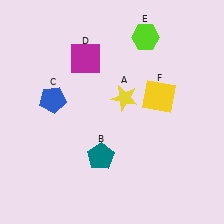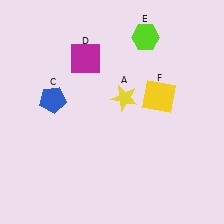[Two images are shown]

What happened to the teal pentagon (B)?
The teal pentagon (B) was removed in Image 2. It was in the bottom-left area of Image 1.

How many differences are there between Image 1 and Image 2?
There is 1 difference between the two images.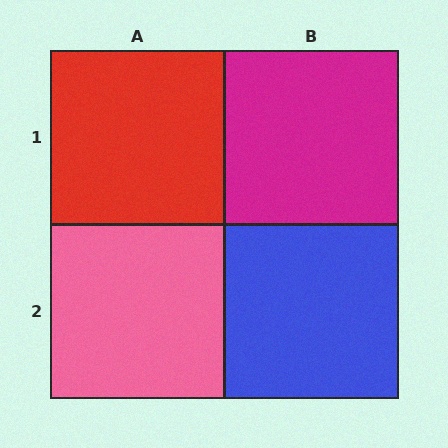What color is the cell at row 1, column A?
Red.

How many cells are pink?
1 cell is pink.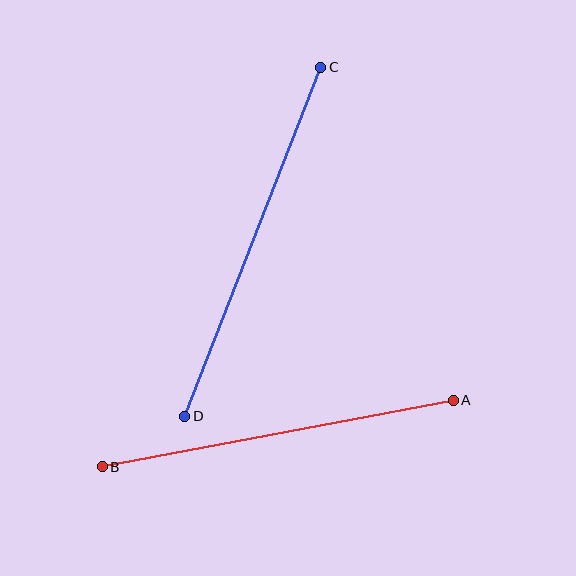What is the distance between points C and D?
The distance is approximately 375 pixels.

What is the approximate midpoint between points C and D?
The midpoint is at approximately (253, 242) pixels.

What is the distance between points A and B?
The distance is approximately 357 pixels.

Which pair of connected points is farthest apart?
Points C and D are farthest apart.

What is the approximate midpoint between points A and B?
The midpoint is at approximately (278, 433) pixels.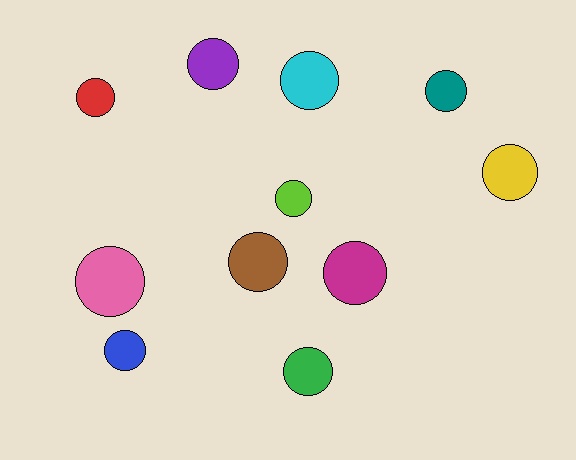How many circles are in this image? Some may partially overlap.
There are 11 circles.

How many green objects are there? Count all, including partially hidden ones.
There is 1 green object.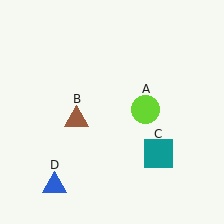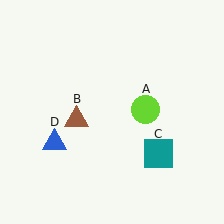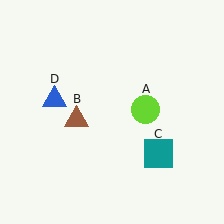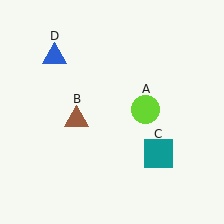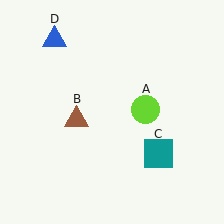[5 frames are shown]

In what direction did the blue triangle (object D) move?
The blue triangle (object D) moved up.